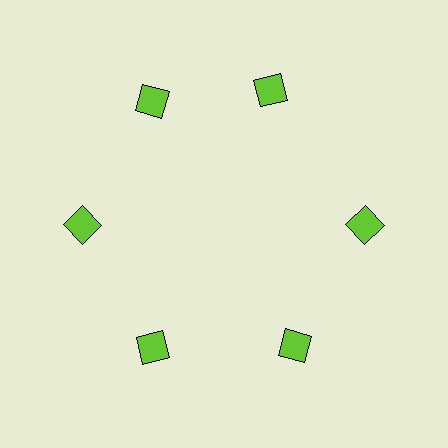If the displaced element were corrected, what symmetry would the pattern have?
It would have 6-fold rotational symmetry — the pattern would map onto itself every 60 degrees.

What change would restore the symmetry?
The symmetry would be restored by rotating it back into even spacing with its neighbors so that all 6 squares sit at equal angles and equal distance from the center.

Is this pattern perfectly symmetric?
No. The 6 lime squares are arranged in a ring, but one element near the 1 o'clock position is rotated out of alignment along the ring, breaking the 6-fold rotational symmetry.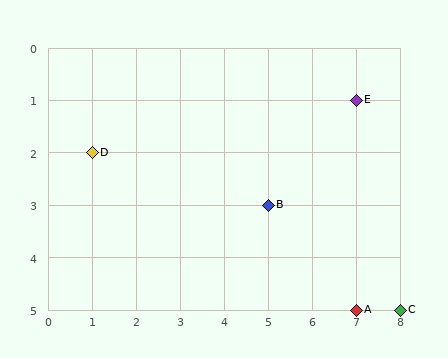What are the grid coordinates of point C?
Point C is at grid coordinates (8, 5).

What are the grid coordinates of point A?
Point A is at grid coordinates (7, 5).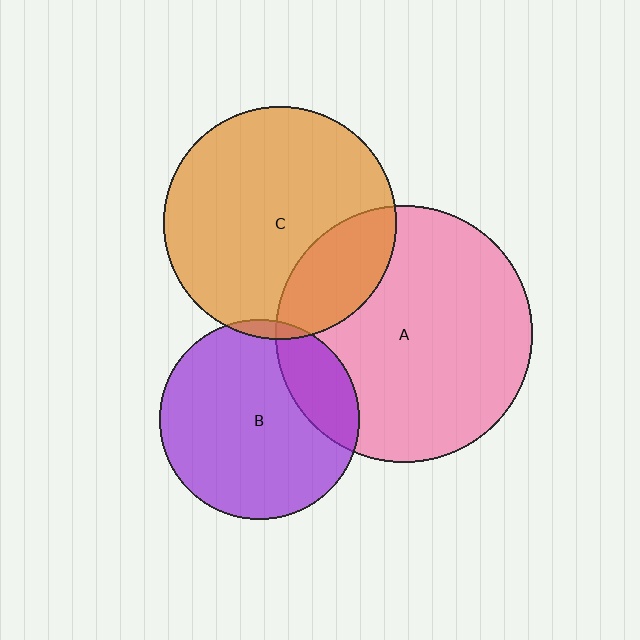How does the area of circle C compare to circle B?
Approximately 1.4 times.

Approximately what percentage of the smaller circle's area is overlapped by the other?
Approximately 25%.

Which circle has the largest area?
Circle A (pink).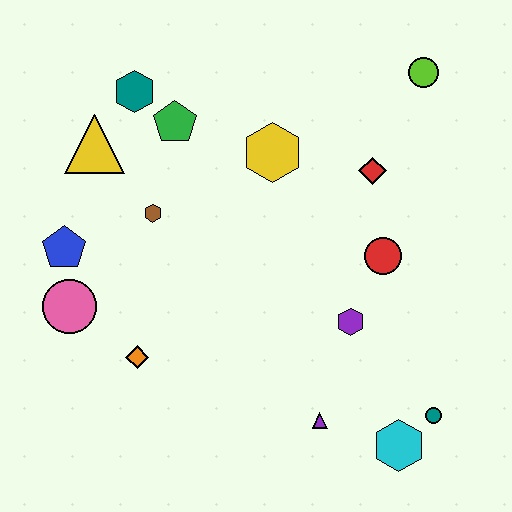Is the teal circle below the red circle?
Yes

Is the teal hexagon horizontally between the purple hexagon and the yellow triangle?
Yes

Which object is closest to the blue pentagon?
The pink circle is closest to the blue pentagon.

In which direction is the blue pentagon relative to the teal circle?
The blue pentagon is to the left of the teal circle.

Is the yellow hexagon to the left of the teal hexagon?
No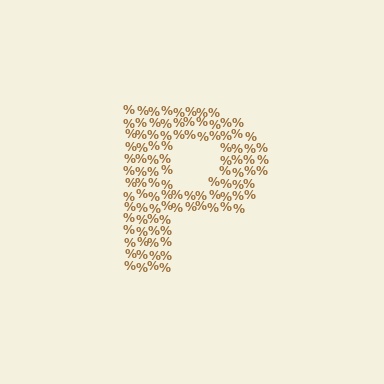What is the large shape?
The large shape is the letter P.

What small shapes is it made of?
It is made of small percent signs.